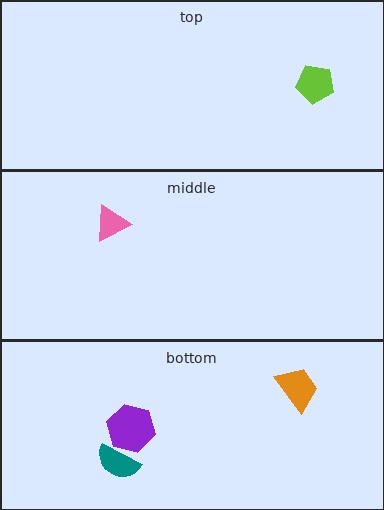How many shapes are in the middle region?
1.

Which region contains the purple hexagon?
The bottom region.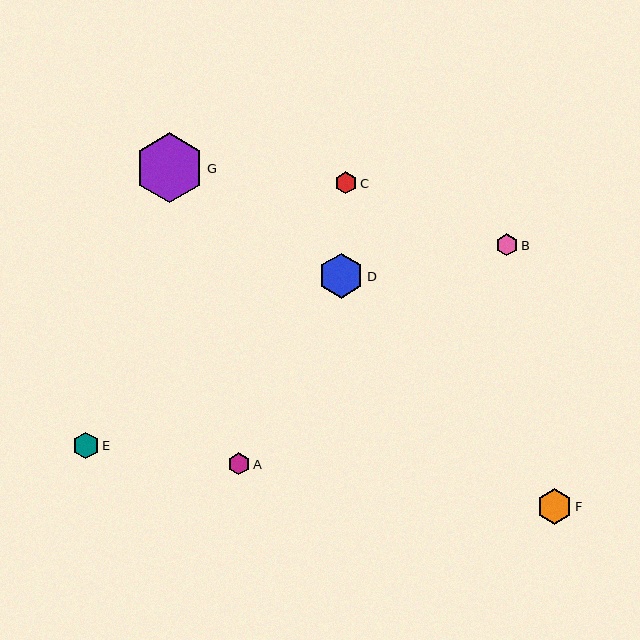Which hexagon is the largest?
Hexagon G is the largest with a size of approximately 70 pixels.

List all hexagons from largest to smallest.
From largest to smallest: G, D, F, E, C, B, A.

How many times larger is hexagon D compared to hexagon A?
Hexagon D is approximately 2.1 times the size of hexagon A.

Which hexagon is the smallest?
Hexagon A is the smallest with a size of approximately 22 pixels.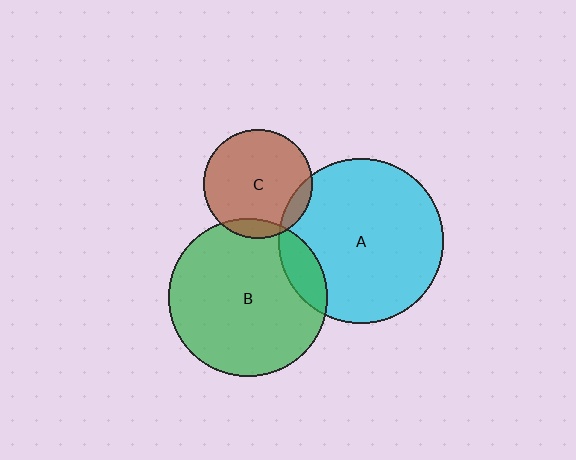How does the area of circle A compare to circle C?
Approximately 2.3 times.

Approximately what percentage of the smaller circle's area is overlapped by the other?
Approximately 10%.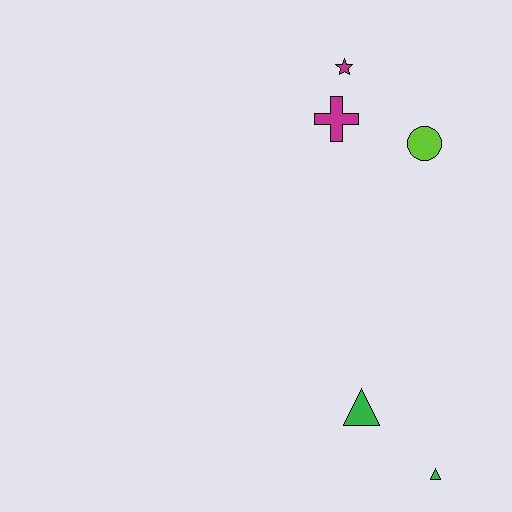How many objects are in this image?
There are 5 objects.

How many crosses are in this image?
There is 1 cross.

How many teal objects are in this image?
There are no teal objects.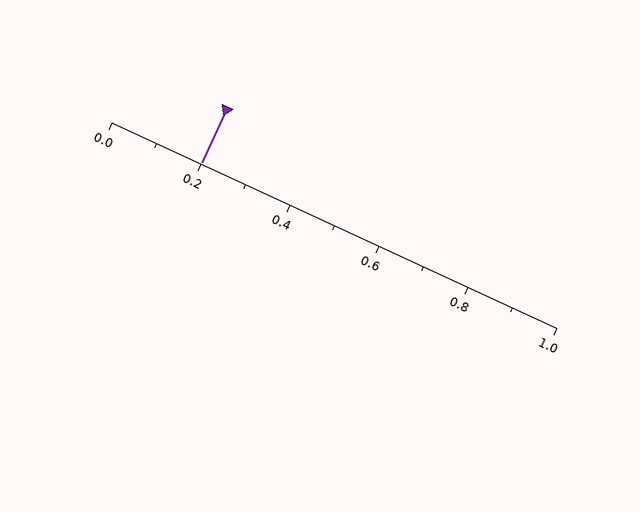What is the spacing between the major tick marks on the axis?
The major ticks are spaced 0.2 apart.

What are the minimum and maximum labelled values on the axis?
The axis runs from 0.0 to 1.0.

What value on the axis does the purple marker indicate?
The marker indicates approximately 0.2.